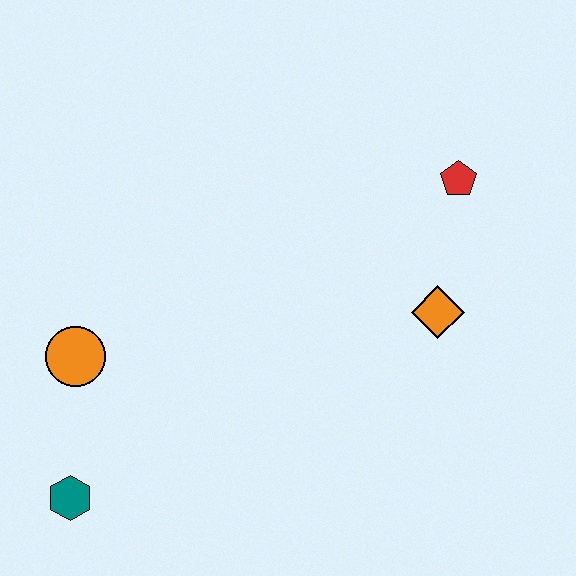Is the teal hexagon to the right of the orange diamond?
No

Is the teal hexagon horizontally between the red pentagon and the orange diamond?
No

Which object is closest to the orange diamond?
The red pentagon is closest to the orange diamond.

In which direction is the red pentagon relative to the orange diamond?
The red pentagon is above the orange diamond.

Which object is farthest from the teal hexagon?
The red pentagon is farthest from the teal hexagon.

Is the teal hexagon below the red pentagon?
Yes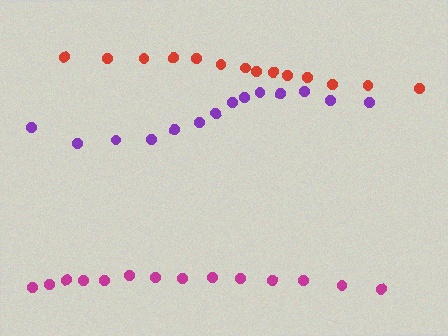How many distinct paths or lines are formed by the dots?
There are 3 distinct paths.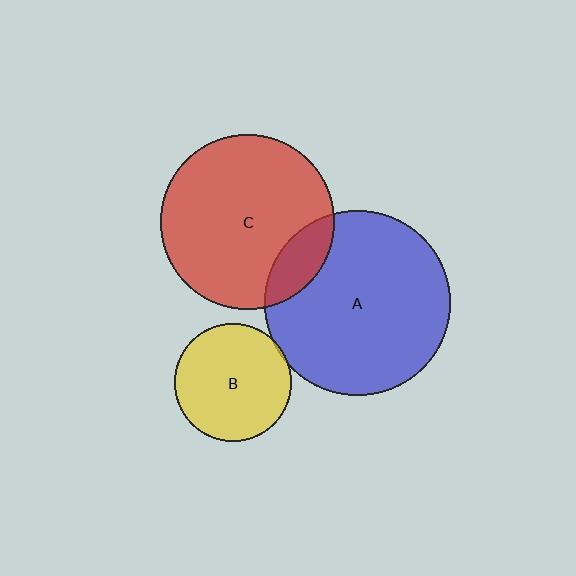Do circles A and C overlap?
Yes.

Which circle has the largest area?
Circle A (blue).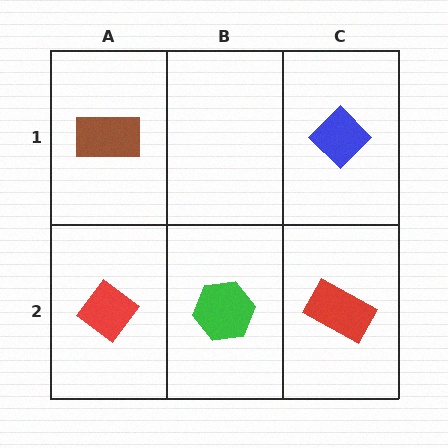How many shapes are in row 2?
3 shapes.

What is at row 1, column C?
A blue diamond.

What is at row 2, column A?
A red diamond.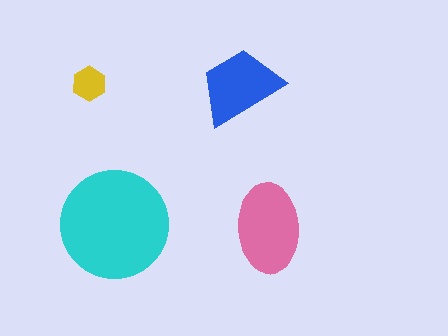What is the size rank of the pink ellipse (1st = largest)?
2nd.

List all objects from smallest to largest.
The yellow hexagon, the blue trapezoid, the pink ellipse, the cyan circle.